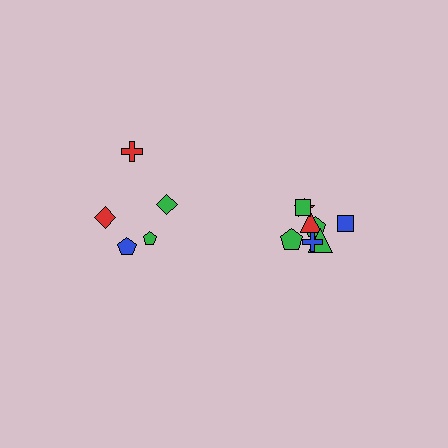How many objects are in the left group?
There are 5 objects.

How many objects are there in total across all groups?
There are 13 objects.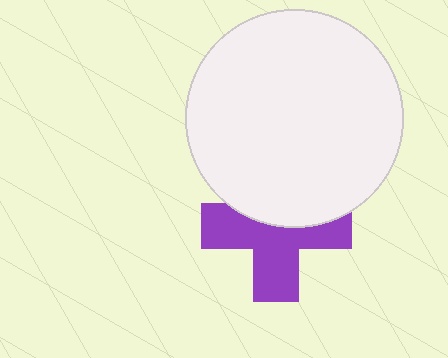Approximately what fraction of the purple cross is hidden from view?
Roughly 40% of the purple cross is hidden behind the white circle.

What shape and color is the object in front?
The object in front is a white circle.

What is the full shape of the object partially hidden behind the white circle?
The partially hidden object is a purple cross.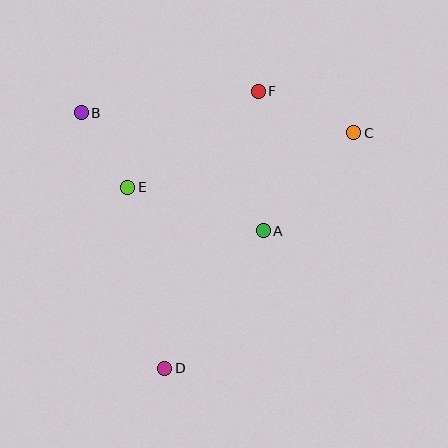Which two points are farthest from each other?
Points C and D are farthest from each other.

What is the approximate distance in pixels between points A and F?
The distance between A and F is approximately 139 pixels.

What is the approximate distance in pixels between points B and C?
The distance between B and C is approximately 273 pixels.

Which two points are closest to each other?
Points B and E are closest to each other.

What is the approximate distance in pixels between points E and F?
The distance between E and F is approximately 162 pixels.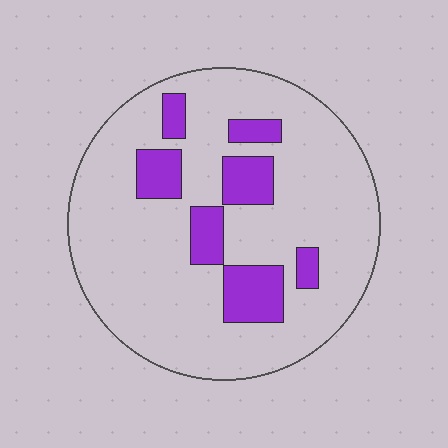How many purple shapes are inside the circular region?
7.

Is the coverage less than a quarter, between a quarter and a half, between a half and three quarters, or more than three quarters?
Less than a quarter.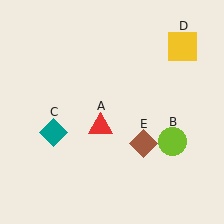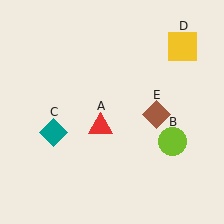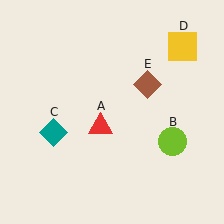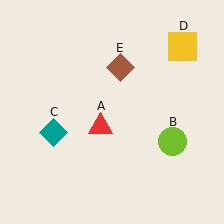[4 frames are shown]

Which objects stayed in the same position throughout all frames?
Red triangle (object A) and lime circle (object B) and teal diamond (object C) and yellow square (object D) remained stationary.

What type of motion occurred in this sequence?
The brown diamond (object E) rotated counterclockwise around the center of the scene.